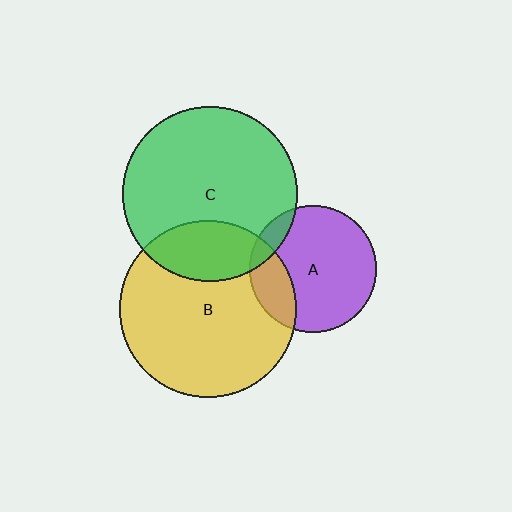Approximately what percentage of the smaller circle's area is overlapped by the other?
Approximately 20%.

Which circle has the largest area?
Circle B (yellow).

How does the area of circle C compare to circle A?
Approximately 1.9 times.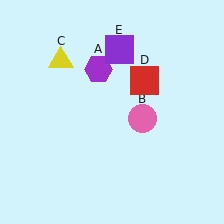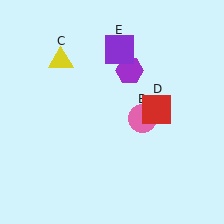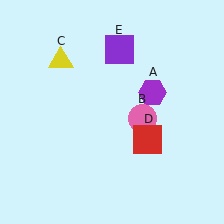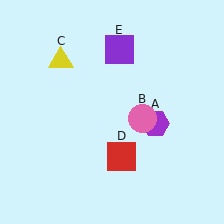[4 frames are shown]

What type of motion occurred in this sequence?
The purple hexagon (object A), red square (object D) rotated clockwise around the center of the scene.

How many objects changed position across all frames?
2 objects changed position: purple hexagon (object A), red square (object D).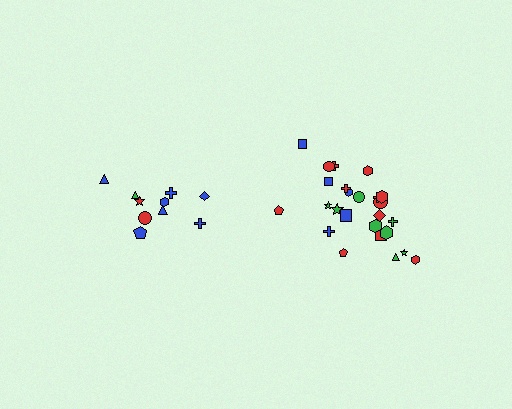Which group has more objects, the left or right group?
The right group.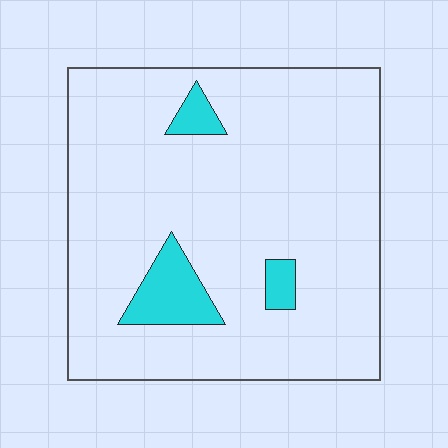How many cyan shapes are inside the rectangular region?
3.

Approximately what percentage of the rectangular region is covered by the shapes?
Approximately 10%.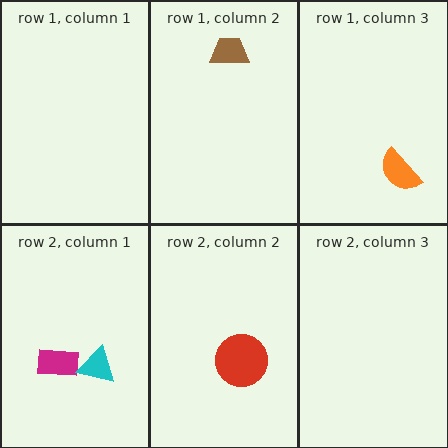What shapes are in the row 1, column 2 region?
The brown trapezoid.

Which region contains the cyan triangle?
The row 2, column 1 region.